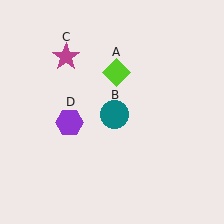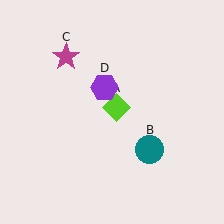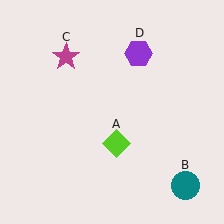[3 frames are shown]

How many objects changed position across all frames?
3 objects changed position: lime diamond (object A), teal circle (object B), purple hexagon (object D).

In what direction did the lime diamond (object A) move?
The lime diamond (object A) moved down.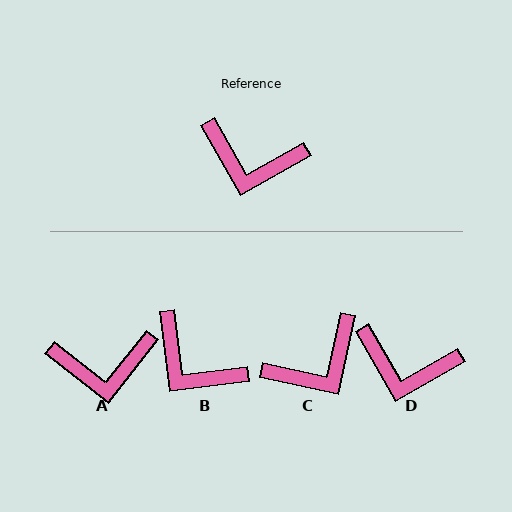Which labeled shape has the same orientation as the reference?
D.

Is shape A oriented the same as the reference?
No, it is off by about 22 degrees.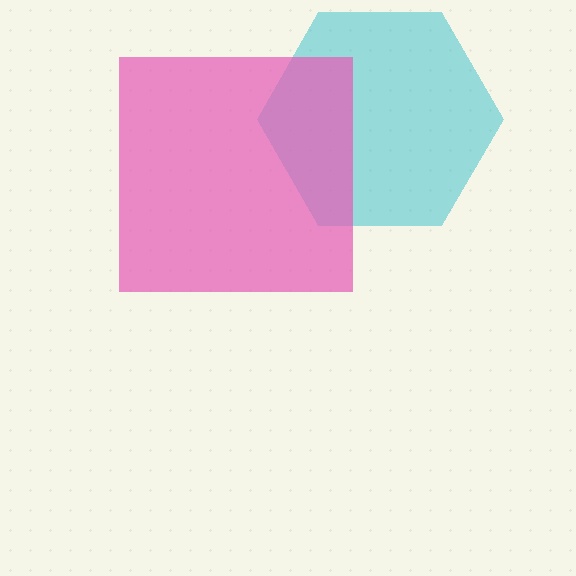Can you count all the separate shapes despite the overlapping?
Yes, there are 2 separate shapes.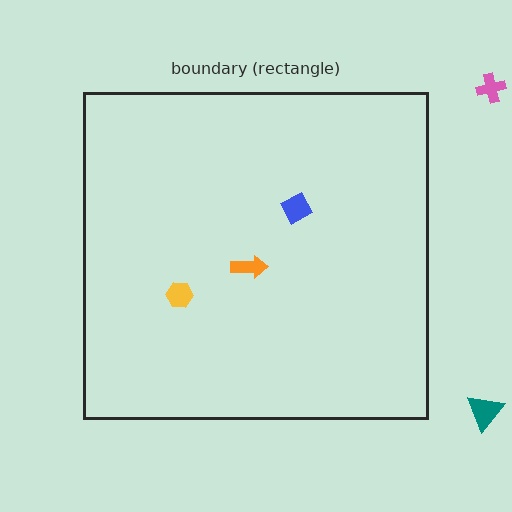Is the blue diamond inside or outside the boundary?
Inside.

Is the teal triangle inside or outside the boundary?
Outside.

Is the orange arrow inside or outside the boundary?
Inside.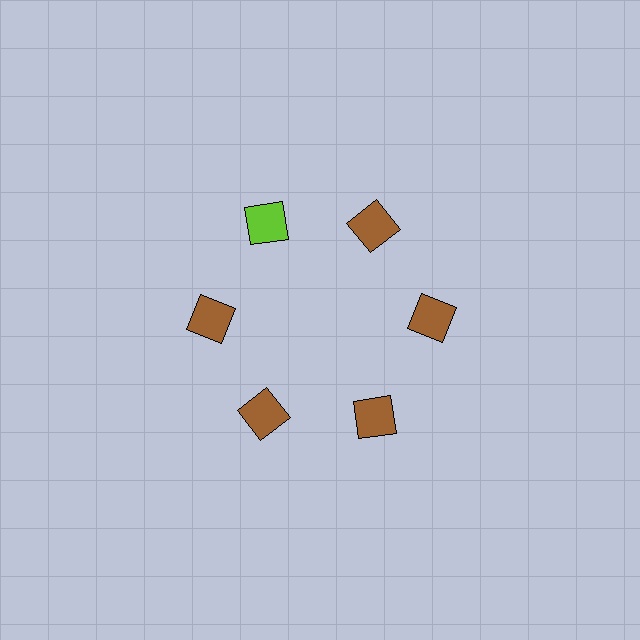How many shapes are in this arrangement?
There are 6 shapes arranged in a ring pattern.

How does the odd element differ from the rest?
It has a different color: lime instead of brown.